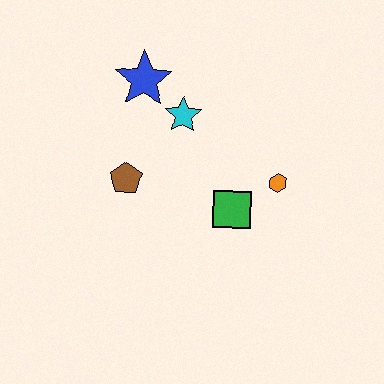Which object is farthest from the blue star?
The orange hexagon is farthest from the blue star.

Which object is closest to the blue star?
The cyan star is closest to the blue star.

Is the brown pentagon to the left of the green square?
Yes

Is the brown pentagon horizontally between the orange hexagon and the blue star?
No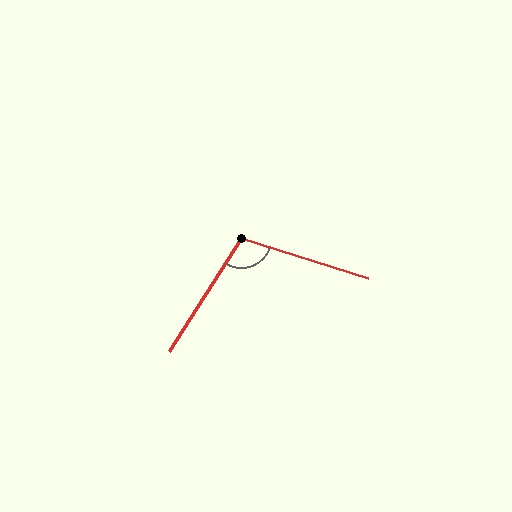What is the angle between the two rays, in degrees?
Approximately 105 degrees.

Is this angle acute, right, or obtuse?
It is obtuse.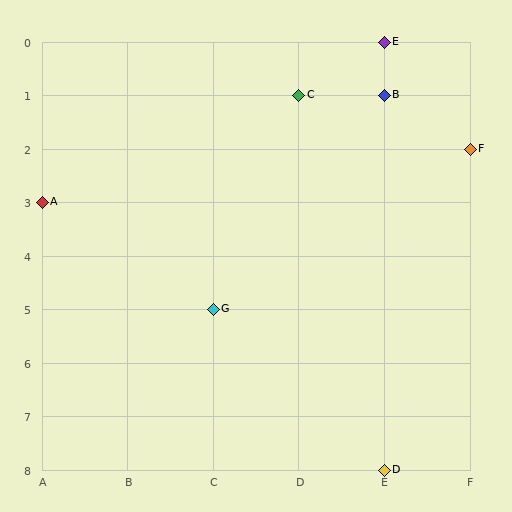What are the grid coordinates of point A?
Point A is at grid coordinates (A, 3).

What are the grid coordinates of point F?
Point F is at grid coordinates (F, 2).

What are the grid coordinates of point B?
Point B is at grid coordinates (E, 1).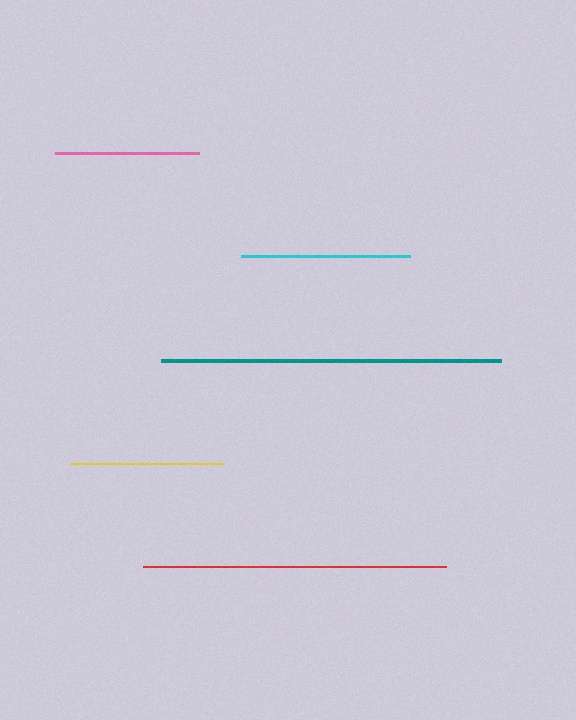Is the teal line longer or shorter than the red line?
The teal line is longer than the red line.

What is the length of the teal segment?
The teal segment is approximately 340 pixels long.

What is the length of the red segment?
The red segment is approximately 303 pixels long.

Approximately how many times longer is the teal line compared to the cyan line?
The teal line is approximately 2.0 times the length of the cyan line.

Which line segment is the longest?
The teal line is the longest at approximately 340 pixels.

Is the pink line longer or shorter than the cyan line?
The cyan line is longer than the pink line.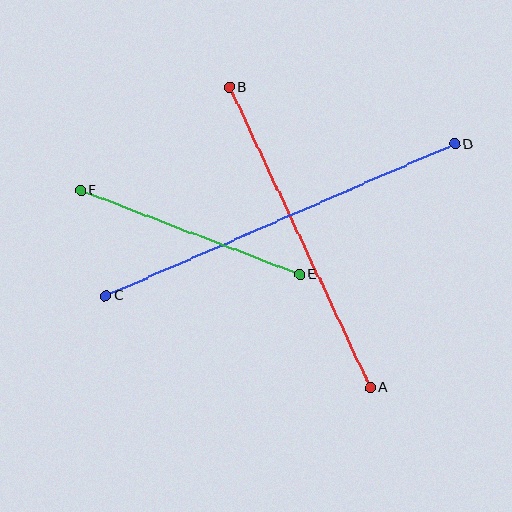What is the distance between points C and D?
The distance is approximately 380 pixels.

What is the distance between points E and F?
The distance is approximately 235 pixels.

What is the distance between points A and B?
The distance is approximately 332 pixels.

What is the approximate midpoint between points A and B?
The midpoint is at approximately (300, 237) pixels.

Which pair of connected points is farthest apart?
Points C and D are farthest apart.